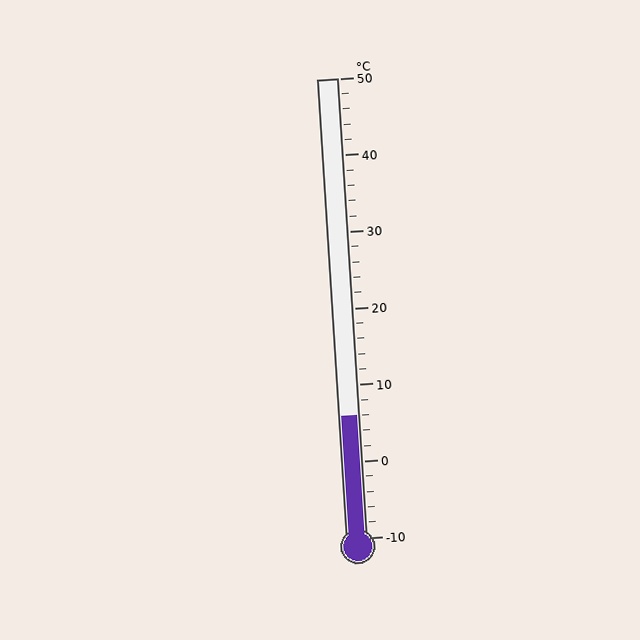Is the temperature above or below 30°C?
The temperature is below 30°C.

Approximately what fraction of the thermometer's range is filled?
The thermometer is filled to approximately 25% of its range.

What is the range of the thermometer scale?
The thermometer scale ranges from -10°C to 50°C.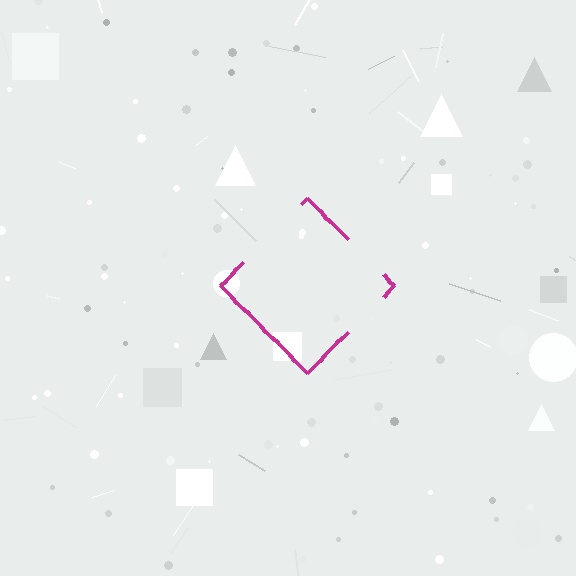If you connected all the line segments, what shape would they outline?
They would outline a diamond.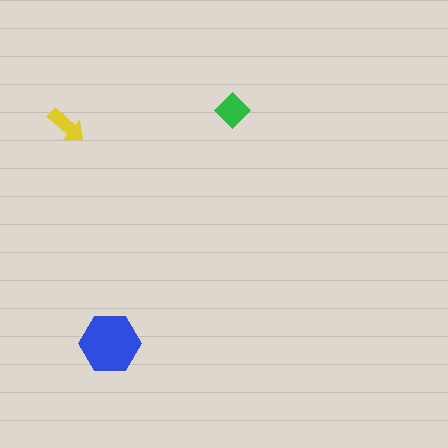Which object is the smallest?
The yellow arrow.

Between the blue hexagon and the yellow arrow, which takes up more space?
The blue hexagon.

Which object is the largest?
The blue hexagon.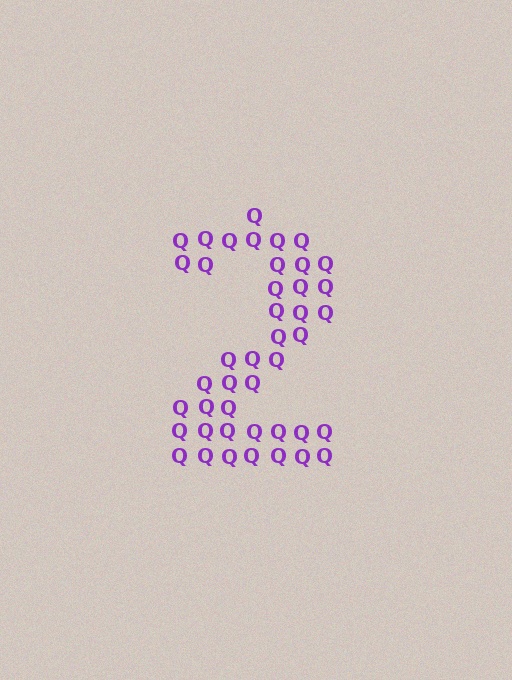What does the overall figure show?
The overall figure shows the digit 2.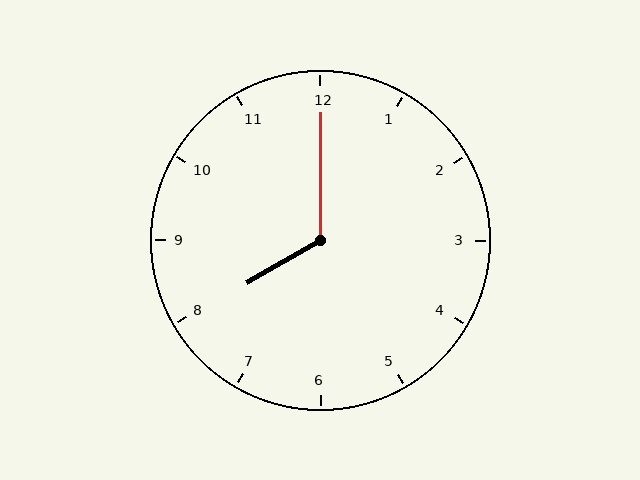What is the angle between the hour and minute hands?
Approximately 120 degrees.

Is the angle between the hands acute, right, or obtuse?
It is obtuse.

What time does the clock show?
8:00.